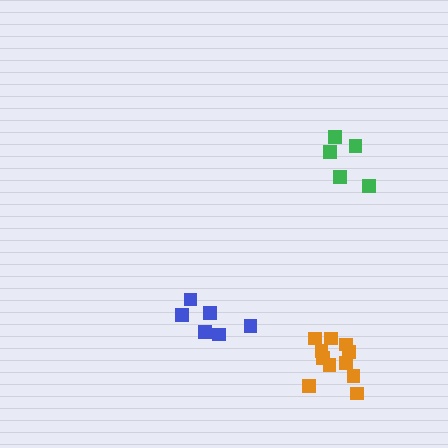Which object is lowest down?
The orange cluster is bottommost.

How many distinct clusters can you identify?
There are 3 distinct clusters.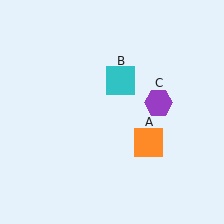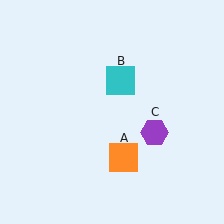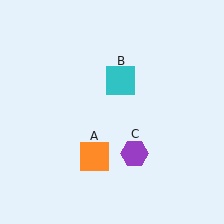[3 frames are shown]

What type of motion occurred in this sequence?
The orange square (object A), purple hexagon (object C) rotated clockwise around the center of the scene.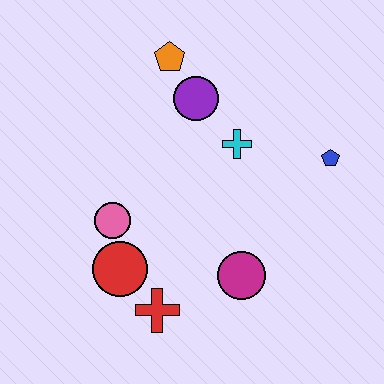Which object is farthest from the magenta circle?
The orange pentagon is farthest from the magenta circle.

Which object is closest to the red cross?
The red circle is closest to the red cross.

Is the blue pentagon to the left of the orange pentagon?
No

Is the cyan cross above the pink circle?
Yes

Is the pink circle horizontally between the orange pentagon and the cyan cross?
No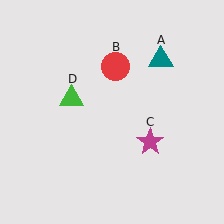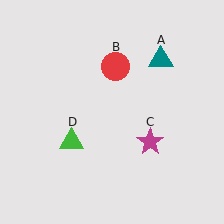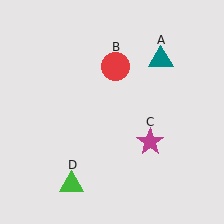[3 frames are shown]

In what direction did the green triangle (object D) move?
The green triangle (object D) moved down.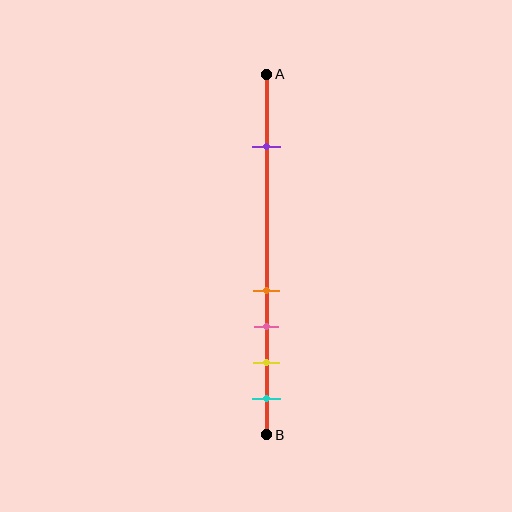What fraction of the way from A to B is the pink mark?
The pink mark is approximately 70% (0.7) of the way from A to B.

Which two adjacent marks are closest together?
The orange and pink marks are the closest adjacent pair.